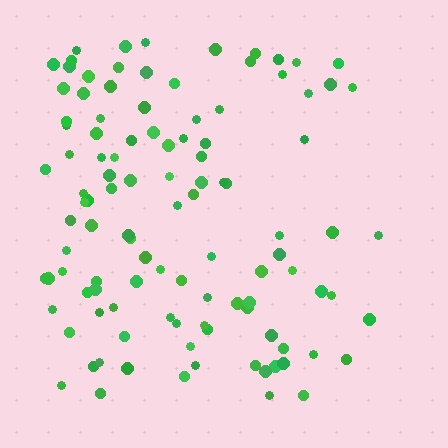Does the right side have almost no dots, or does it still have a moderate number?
Still a moderate number, just noticeably fewer than the left.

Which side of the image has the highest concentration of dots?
The left.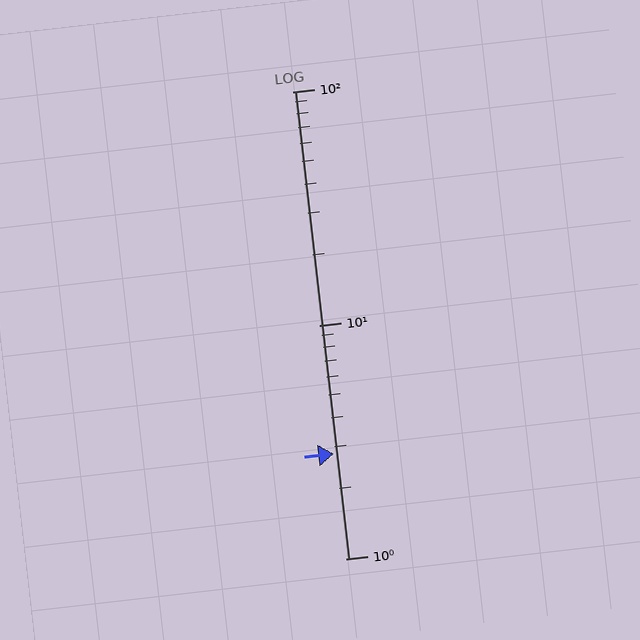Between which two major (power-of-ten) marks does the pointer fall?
The pointer is between 1 and 10.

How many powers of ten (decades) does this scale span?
The scale spans 2 decades, from 1 to 100.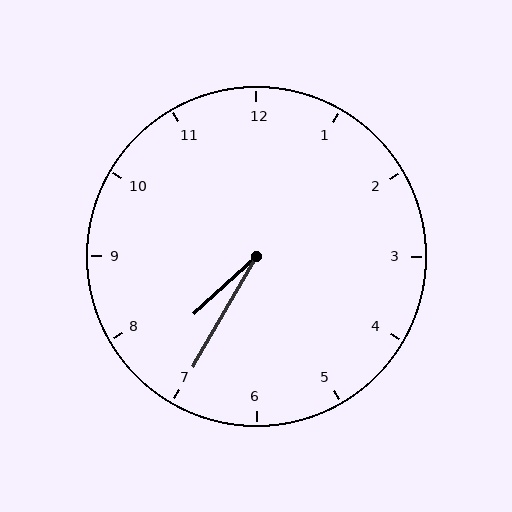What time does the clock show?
7:35.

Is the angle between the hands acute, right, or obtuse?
It is acute.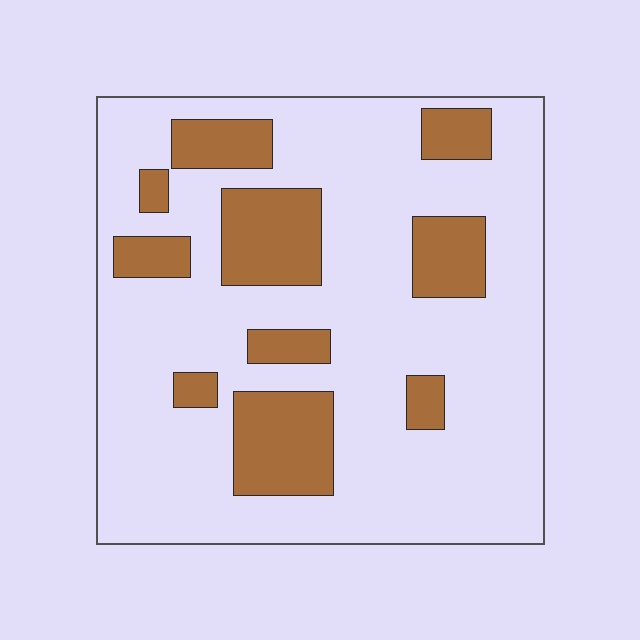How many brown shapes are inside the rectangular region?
10.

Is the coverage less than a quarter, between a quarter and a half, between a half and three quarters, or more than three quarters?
Less than a quarter.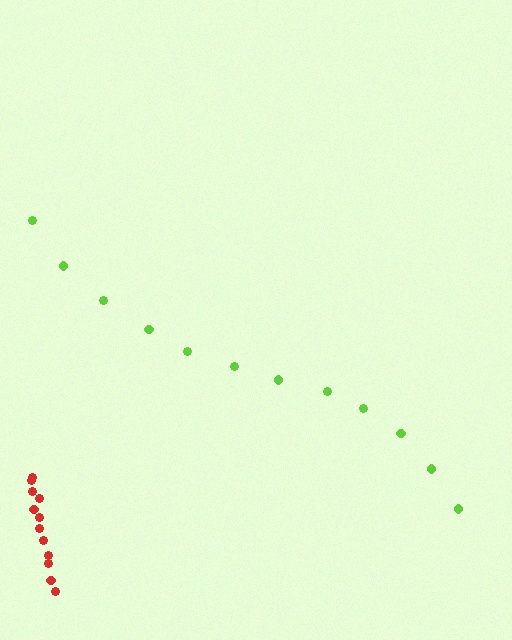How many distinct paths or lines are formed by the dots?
There are 2 distinct paths.